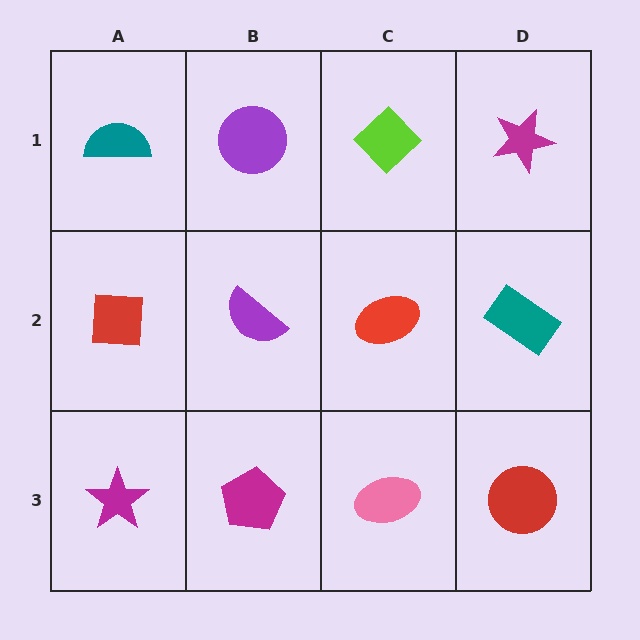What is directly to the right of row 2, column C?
A teal rectangle.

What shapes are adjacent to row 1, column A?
A red square (row 2, column A), a purple circle (row 1, column B).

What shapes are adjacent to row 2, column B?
A purple circle (row 1, column B), a magenta pentagon (row 3, column B), a red square (row 2, column A), a red ellipse (row 2, column C).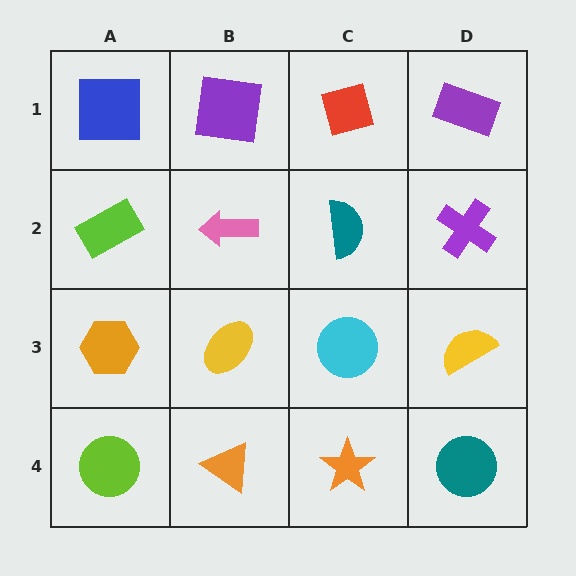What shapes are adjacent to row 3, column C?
A teal semicircle (row 2, column C), an orange star (row 4, column C), a yellow ellipse (row 3, column B), a yellow semicircle (row 3, column D).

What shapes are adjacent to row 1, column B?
A pink arrow (row 2, column B), a blue square (row 1, column A), a red diamond (row 1, column C).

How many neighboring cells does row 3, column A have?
3.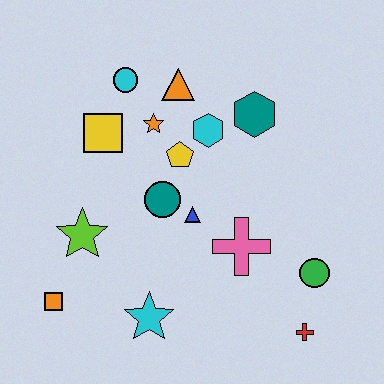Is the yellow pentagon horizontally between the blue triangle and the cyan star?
Yes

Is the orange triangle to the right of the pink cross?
No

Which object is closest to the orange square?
The lime star is closest to the orange square.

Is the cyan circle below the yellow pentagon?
No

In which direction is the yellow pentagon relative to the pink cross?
The yellow pentagon is above the pink cross.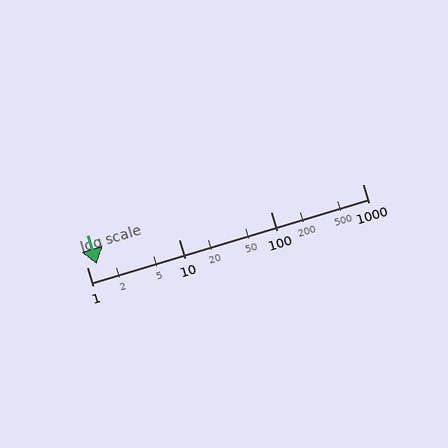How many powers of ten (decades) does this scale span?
The scale spans 3 decades, from 1 to 1000.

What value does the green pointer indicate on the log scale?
The pointer indicates approximately 1.3.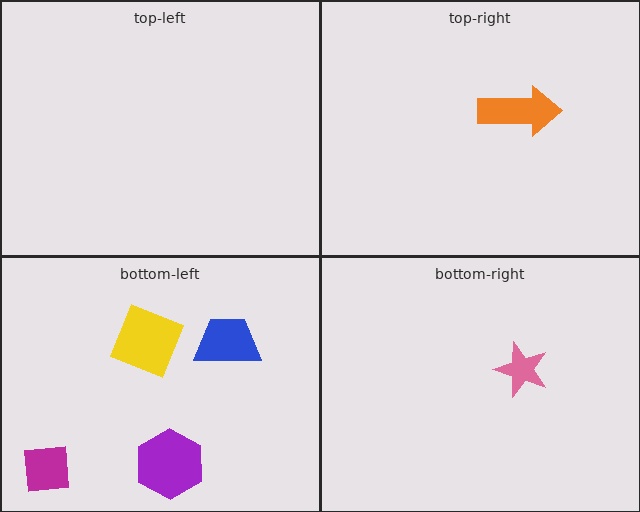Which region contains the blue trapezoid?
The bottom-left region.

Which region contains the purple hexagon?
The bottom-left region.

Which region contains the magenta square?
The bottom-left region.